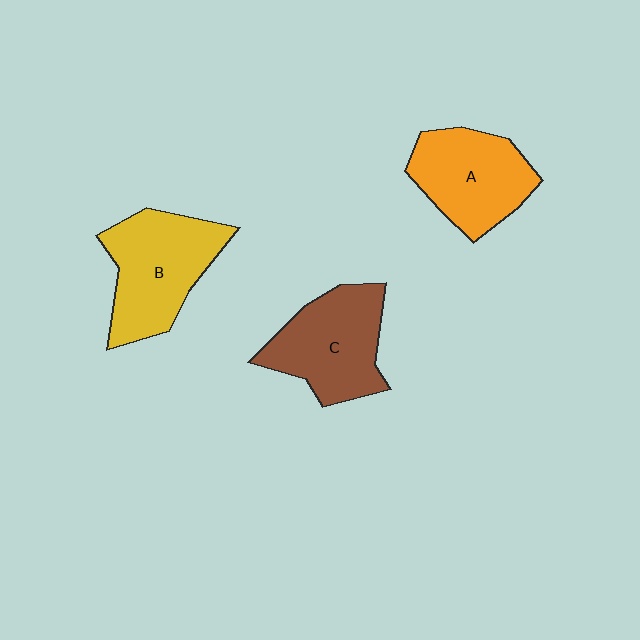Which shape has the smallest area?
Shape A (orange).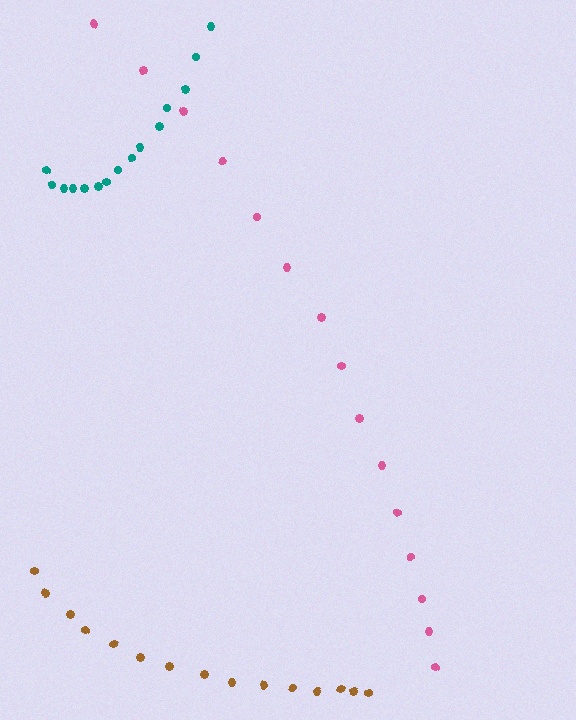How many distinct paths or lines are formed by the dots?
There are 3 distinct paths.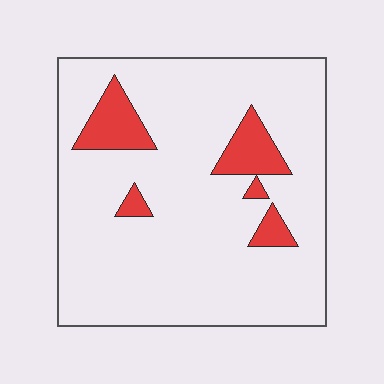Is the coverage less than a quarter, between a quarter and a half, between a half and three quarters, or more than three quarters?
Less than a quarter.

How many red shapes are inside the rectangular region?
5.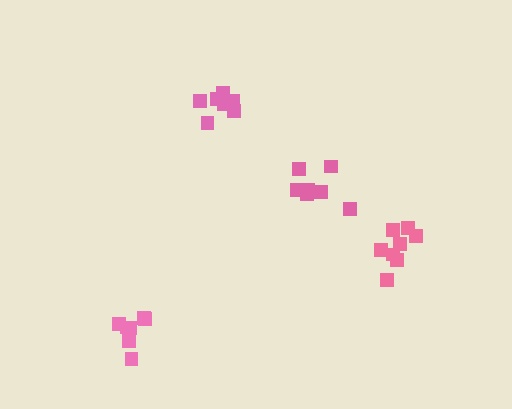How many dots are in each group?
Group 1: 7 dots, Group 2: 7 dots, Group 3: 8 dots, Group 4: 8 dots (30 total).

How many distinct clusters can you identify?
There are 4 distinct clusters.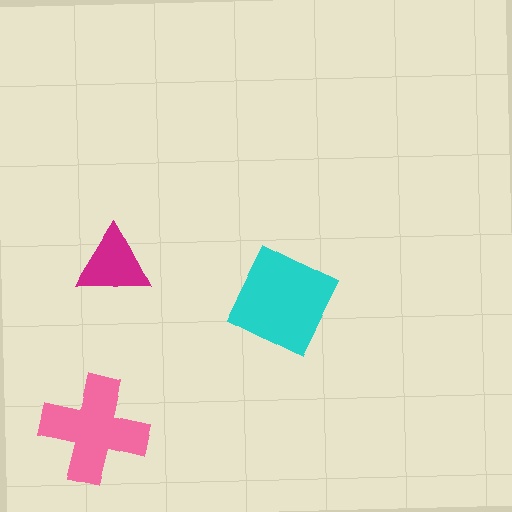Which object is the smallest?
The magenta triangle.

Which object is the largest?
The cyan square.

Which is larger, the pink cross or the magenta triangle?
The pink cross.